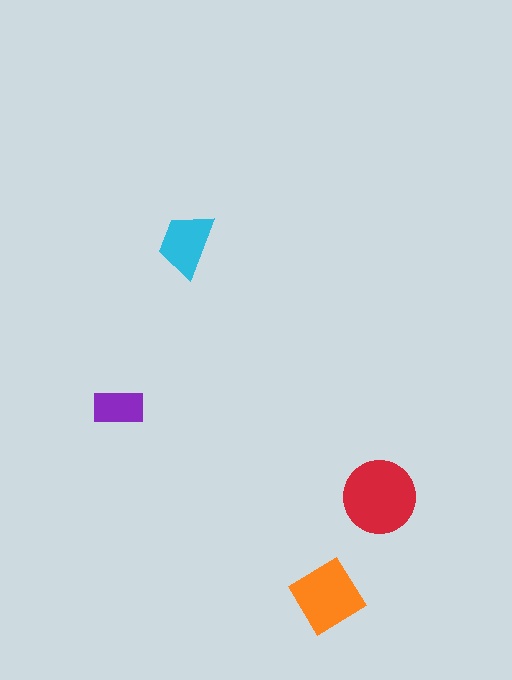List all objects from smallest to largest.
The purple rectangle, the cyan trapezoid, the orange diamond, the red circle.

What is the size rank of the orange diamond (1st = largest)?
2nd.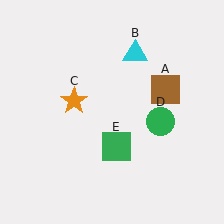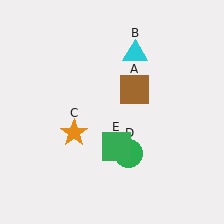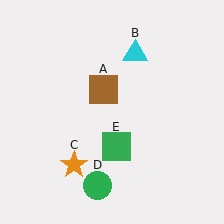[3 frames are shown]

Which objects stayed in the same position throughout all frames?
Cyan triangle (object B) and green square (object E) remained stationary.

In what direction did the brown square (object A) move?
The brown square (object A) moved left.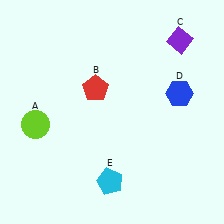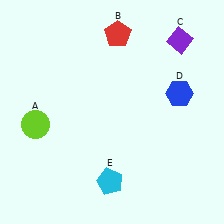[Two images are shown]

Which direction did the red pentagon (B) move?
The red pentagon (B) moved up.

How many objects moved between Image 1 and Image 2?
1 object moved between the two images.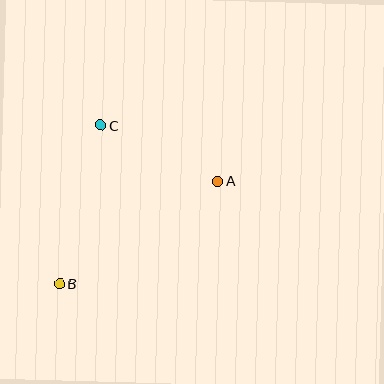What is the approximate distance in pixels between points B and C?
The distance between B and C is approximately 164 pixels.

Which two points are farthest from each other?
Points A and B are farthest from each other.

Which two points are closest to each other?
Points A and C are closest to each other.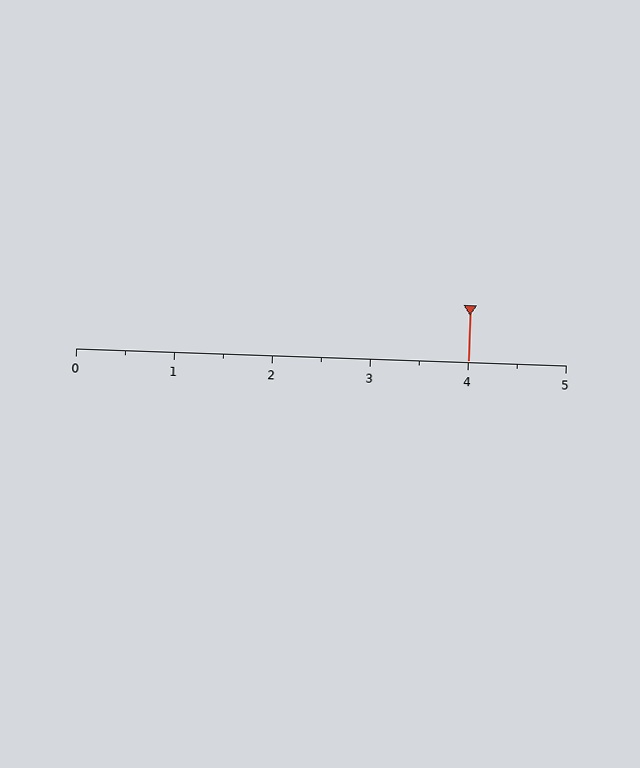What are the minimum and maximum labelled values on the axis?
The axis runs from 0 to 5.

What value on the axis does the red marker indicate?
The marker indicates approximately 4.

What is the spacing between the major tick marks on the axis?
The major ticks are spaced 1 apart.